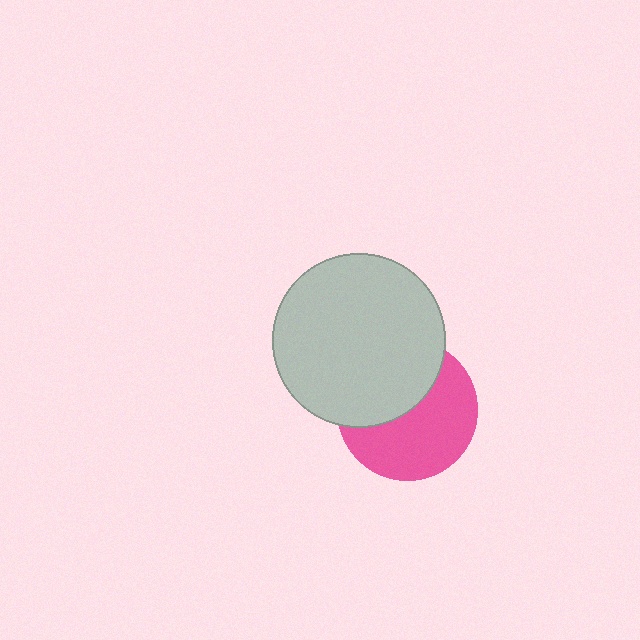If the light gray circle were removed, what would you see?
You would see the complete pink circle.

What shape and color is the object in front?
The object in front is a light gray circle.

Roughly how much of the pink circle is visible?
About half of it is visible (roughly 57%).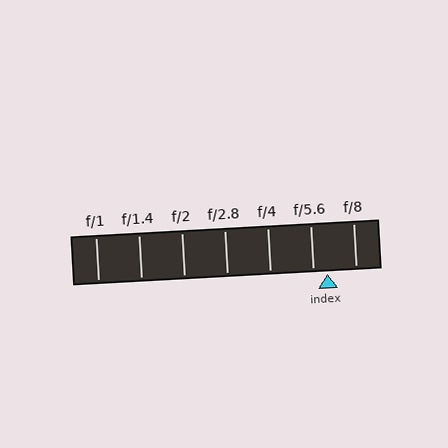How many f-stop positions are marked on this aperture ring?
There are 7 f-stop positions marked.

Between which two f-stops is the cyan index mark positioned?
The index mark is between f/5.6 and f/8.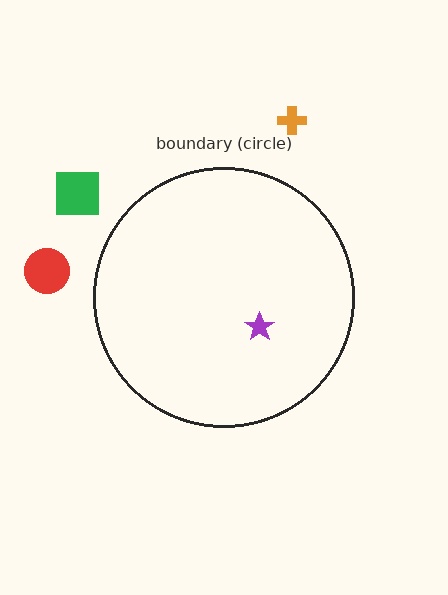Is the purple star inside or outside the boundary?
Inside.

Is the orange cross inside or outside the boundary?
Outside.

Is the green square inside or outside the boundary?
Outside.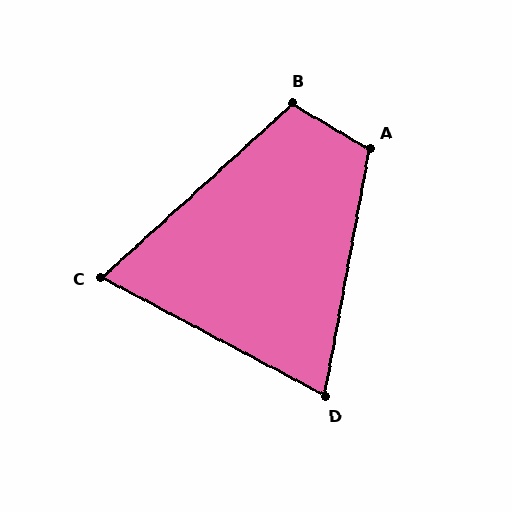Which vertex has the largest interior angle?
A, at approximately 110 degrees.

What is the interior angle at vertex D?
Approximately 72 degrees (acute).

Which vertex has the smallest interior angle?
C, at approximately 70 degrees.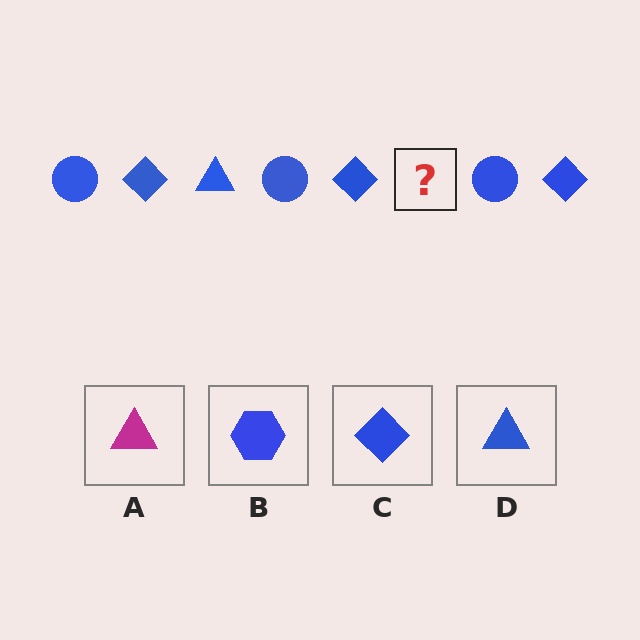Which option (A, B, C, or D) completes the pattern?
D.